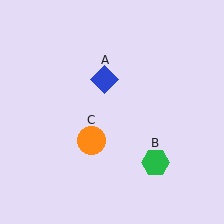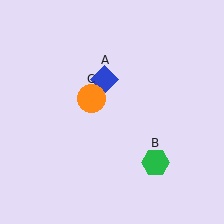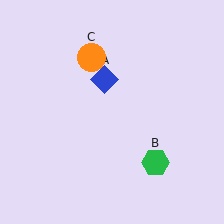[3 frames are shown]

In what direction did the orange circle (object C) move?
The orange circle (object C) moved up.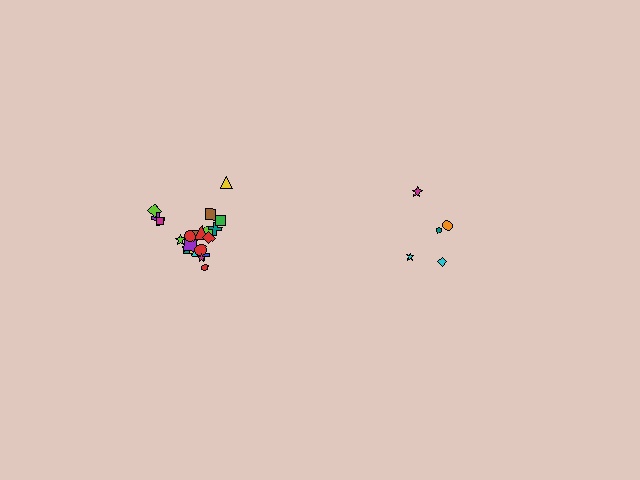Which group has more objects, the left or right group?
The left group.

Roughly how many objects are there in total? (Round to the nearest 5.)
Roughly 25 objects in total.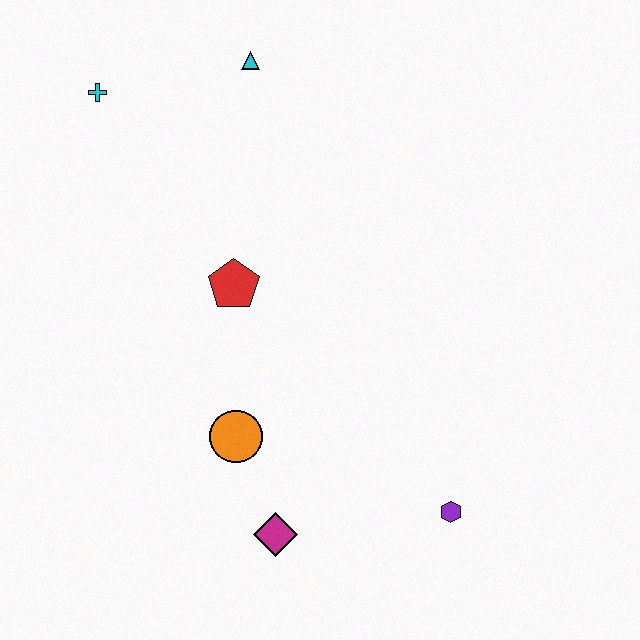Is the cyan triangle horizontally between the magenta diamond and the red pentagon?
Yes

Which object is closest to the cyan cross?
The cyan triangle is closest to the cyan cross.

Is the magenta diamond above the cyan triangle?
No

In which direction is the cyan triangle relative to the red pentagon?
The cyan triangle is above the red pentagon.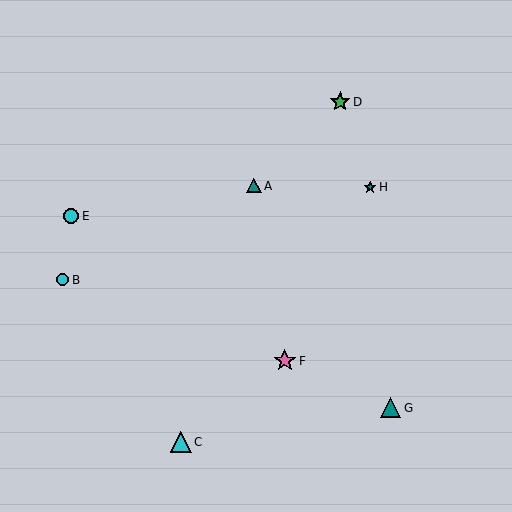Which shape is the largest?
The pink star (labeled F) is the largest.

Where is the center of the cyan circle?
The center of the cyan circle is at (63, 280).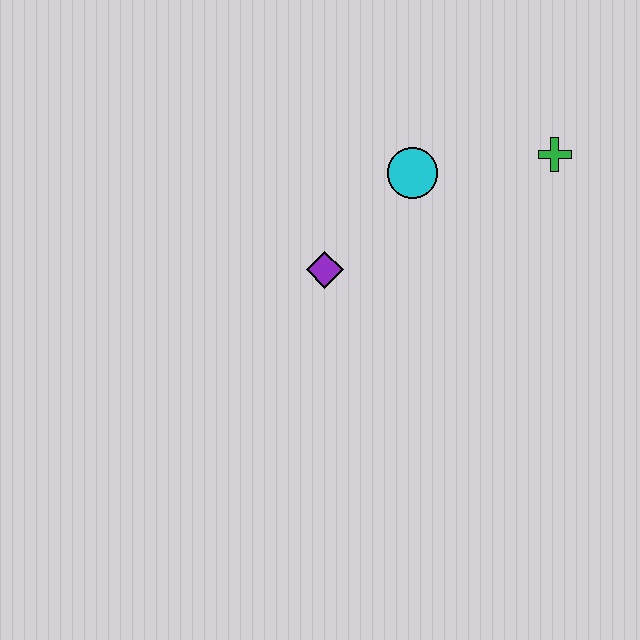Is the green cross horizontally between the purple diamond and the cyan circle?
No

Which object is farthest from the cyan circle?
The green cross is farthest from the cyan circle.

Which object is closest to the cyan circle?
The purple diamond is closest to the cyan circle.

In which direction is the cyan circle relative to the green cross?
The cyan circle is to the left of the green cross.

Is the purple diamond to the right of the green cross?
No